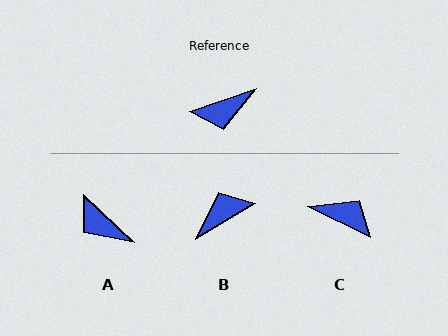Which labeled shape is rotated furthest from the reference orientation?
B, about 168 degrees away.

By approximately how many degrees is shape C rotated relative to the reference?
Approximately 135 degrees counter-clockwise.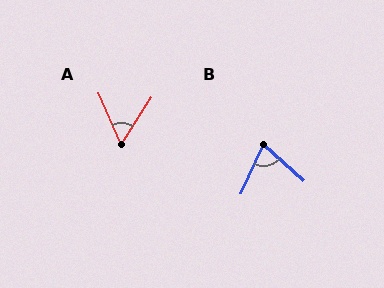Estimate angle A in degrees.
Approximately 57 degrees.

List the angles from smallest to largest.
A (57°), B (73°).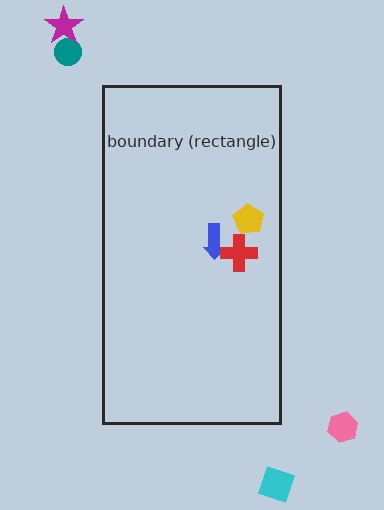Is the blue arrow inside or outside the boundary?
Inside.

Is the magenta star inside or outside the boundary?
Outside.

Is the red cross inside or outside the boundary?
Inside.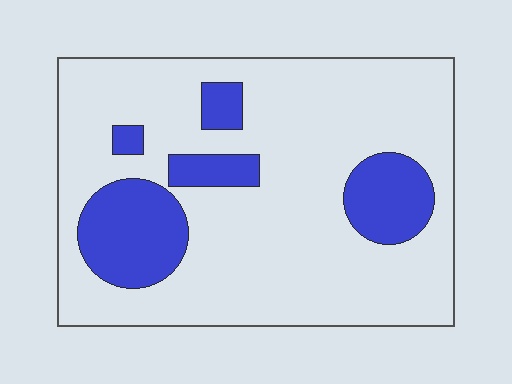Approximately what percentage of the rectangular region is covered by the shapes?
Approximately 20%.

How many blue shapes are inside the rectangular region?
5.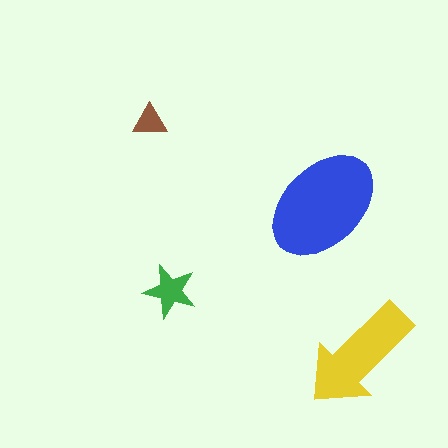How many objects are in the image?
There are 4 objects in the image.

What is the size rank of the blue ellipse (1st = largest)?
1st.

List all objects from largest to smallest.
The blue ellipse, the yellow arrow, the green star, the brown triangle.